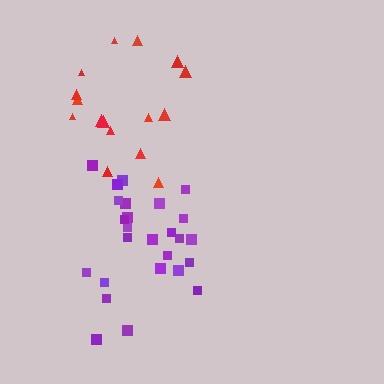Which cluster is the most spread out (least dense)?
Red.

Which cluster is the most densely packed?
Purple.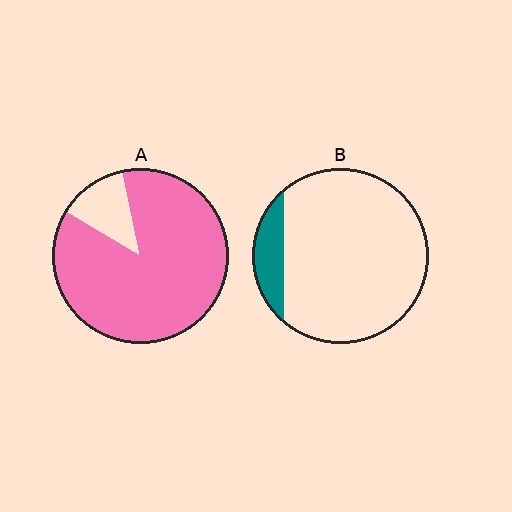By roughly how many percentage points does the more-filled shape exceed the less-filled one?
By roughly 75 percentage points (A over B).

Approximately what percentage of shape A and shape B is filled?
A is approximately 85% and B is approximately 10%.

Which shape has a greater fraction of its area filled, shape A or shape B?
Shape A.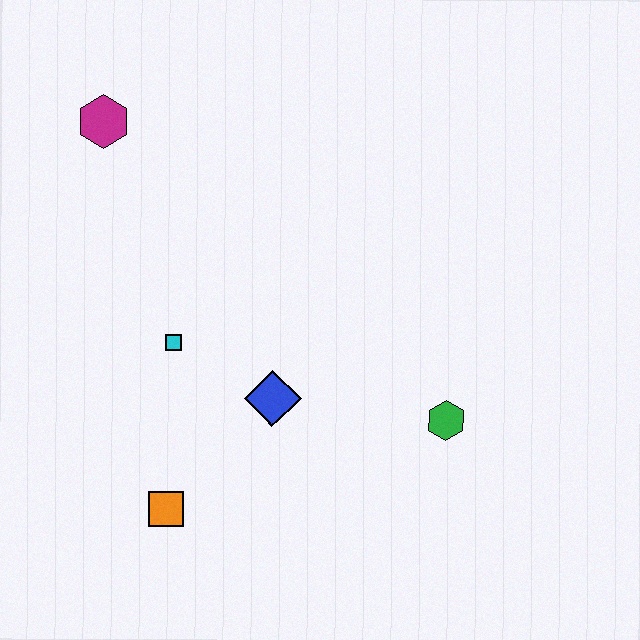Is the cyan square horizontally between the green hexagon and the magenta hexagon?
Yes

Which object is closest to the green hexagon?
The blue diamond is closest to the green hexagon.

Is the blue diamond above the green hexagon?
Yes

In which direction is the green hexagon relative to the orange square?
The green hexagon is to the right of the orange square.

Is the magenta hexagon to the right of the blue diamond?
No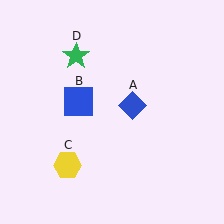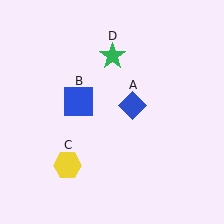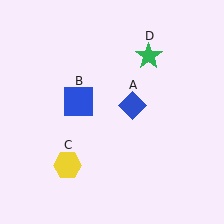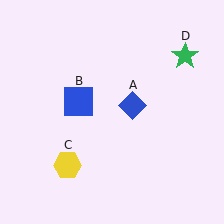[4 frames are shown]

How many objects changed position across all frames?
1 object changed position: green star (object D).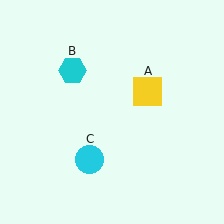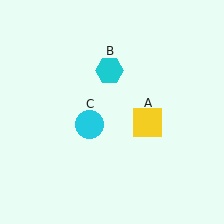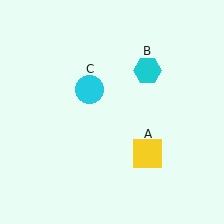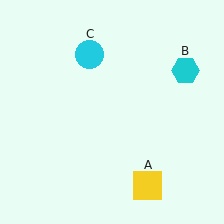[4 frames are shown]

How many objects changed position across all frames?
3 objects changed position: yellow square (object A), cyan hexagon (object B), cyan circle (object C).